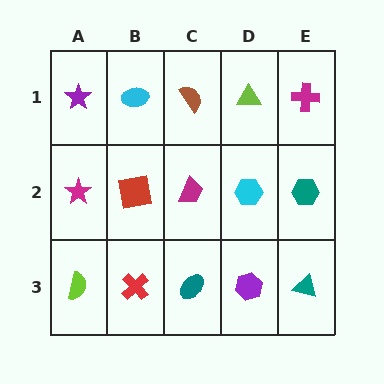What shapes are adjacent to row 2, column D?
A lime triangle (row 1, column D), a purple hexagon (row 3, column D), a magenta trapezoid (row 2, column C), a teal hexagon (row 2, column E).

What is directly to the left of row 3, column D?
A teal ellipse.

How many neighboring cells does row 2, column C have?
4.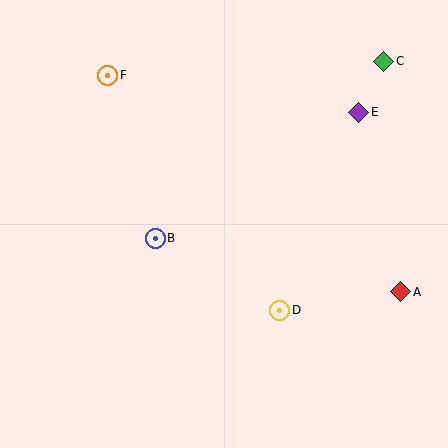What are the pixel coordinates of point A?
Point A is at (401, 292).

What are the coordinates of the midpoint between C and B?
The midpoint between C and B is at (269, 150).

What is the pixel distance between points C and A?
The distance between C and A is 231 pixels.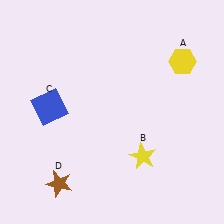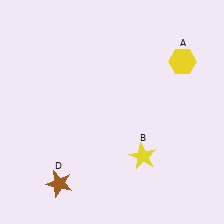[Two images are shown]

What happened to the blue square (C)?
The blue square (C) was removed in Image 2. It was in the top-left area of Image 1.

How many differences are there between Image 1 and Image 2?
There is 1 difference between the two images.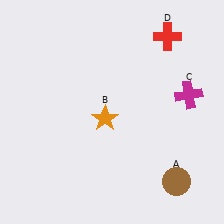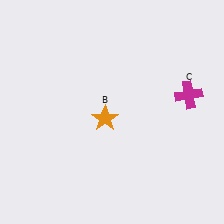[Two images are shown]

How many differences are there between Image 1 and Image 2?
There are 2 differences between the two images.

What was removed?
The red cross (D), the brown circle (A) were removed in Image 2.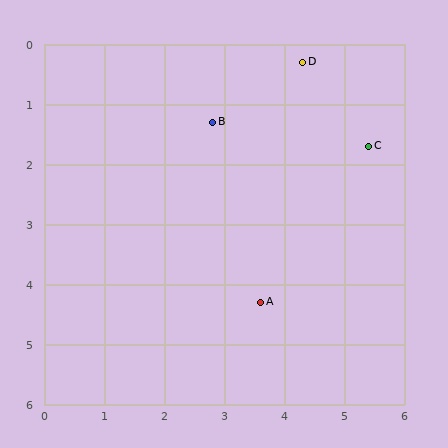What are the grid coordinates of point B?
Point B is at approximately (2.8, 1.3).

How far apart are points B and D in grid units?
Points B and D are about 1.8 grid units apart.